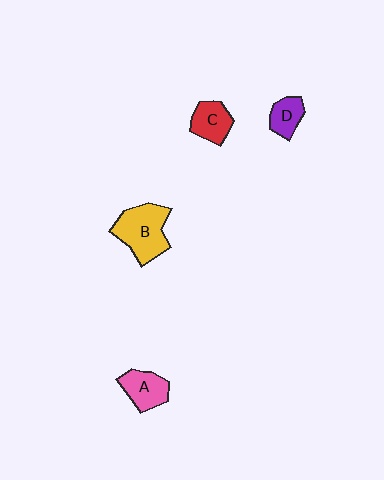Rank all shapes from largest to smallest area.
From largest to smallest: B (yellow), A (pink), C (red), D (purple).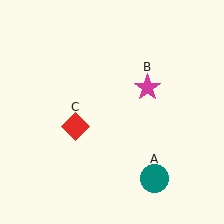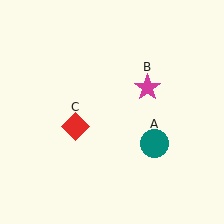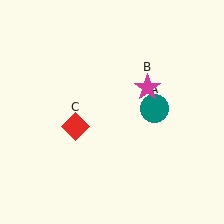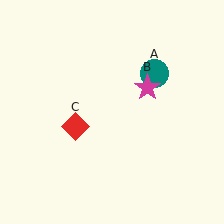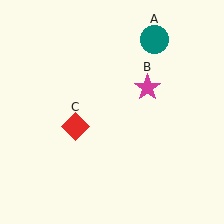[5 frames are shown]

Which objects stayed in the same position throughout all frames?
Magenta star (object B) and red diamond (object C) remained stationary.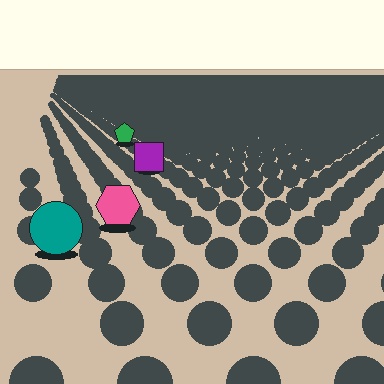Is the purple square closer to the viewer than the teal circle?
No. The teal circle is closer — you can tell from the texture gradient: the ground texture is coarser near it.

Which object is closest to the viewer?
The teal circle is closest. The texture marks near it are larger and more spread out.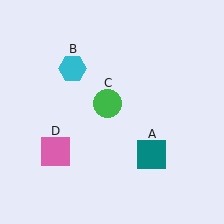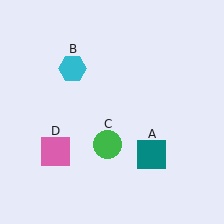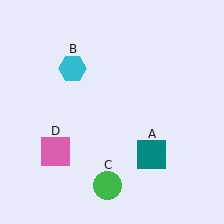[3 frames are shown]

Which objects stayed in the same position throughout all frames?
Teal square (object A) and cyan hexagon (object B) and pink square (object D) remained stationary.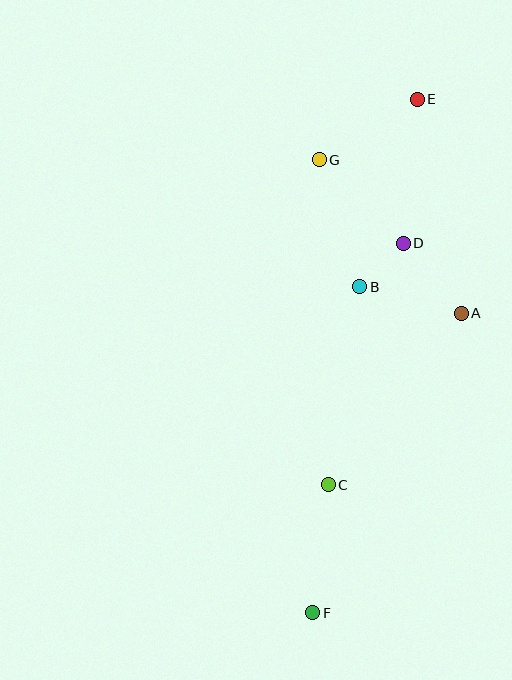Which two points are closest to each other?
Points B and D are closest to each other.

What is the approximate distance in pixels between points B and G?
The distance between B and G is approximately 133 pixels.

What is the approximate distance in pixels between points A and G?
The distance between A and G is approximately 209 pixels.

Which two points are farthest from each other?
Points E and F are farthest from each other.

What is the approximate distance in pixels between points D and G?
The distance between D and G is approximately 119 pixels.